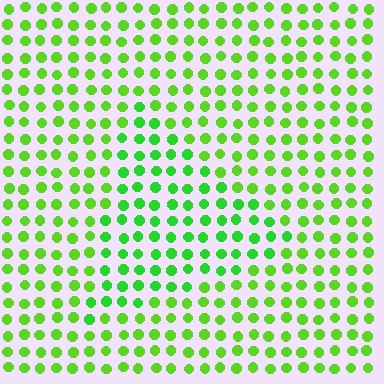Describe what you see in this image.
The image is filled with small lime elements in a uniform arrangement. A triangle-shaped region is visible where the elements are tinted to a slightly different hue, forming a subtle color boundary.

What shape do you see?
I see a triangle.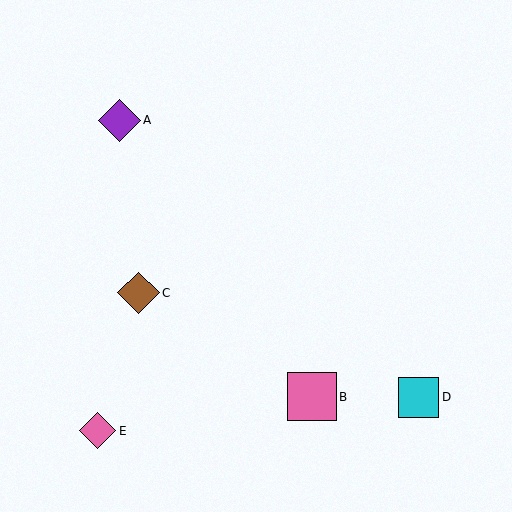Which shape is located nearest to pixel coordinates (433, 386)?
The cyan square (labeled D) at (419, 397) is nearest to that location.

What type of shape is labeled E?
Shape E is a pink diamond.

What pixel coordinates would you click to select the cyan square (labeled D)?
Click at (419, 397) to select the cyan square D.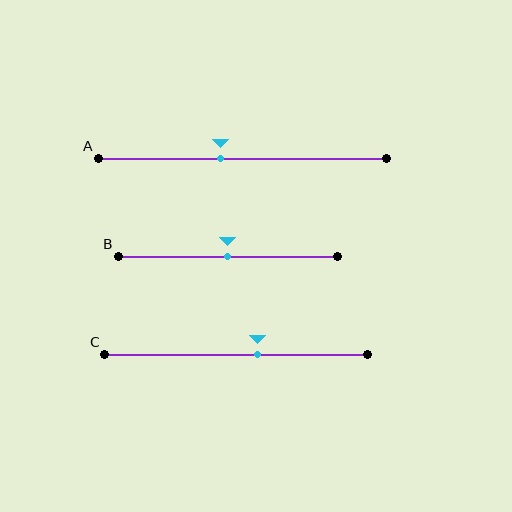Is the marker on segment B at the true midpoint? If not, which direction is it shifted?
Yes, the marker on segment B is at the true midpoint.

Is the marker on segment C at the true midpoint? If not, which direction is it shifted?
No, the marker on segment C is shifted to the right by about 8% of the segment length.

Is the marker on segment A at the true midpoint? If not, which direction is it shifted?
No, the marker on segment A is shifted to the left by about 8% of the segment length.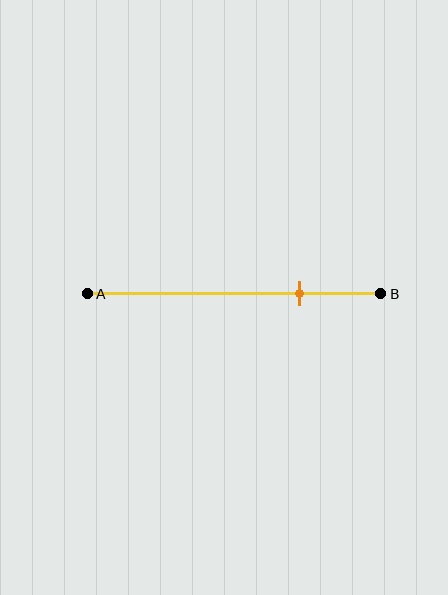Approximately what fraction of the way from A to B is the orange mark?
The orange mark is approximately 70% of the way from A to B.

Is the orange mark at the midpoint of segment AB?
No, the mark is at about 70% from A, not at the 50% midpoint.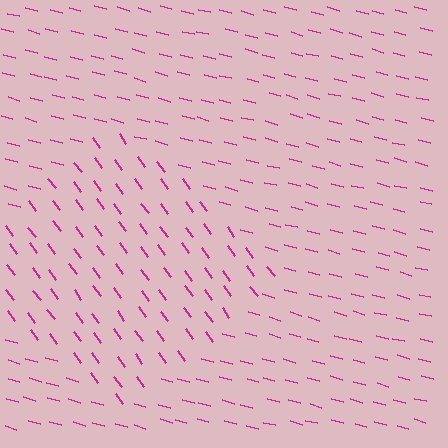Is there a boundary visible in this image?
Yes, there is a texture boundary formed by a change in line orientation.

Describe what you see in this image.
The image is filled with small magenta line segments. A diamond region in the image has lines oriented differently from the surrounding lines, creating a visible texture boundary.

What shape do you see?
I see a diamond.